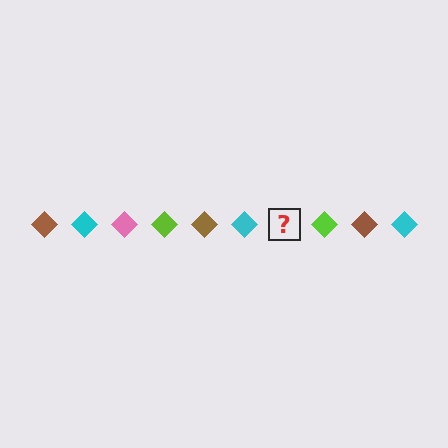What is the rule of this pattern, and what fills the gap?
The rule is that the pattern cycles through brown, cyan, pink, lime diamonds. The gap should be filled with a pink diamond.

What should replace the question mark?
The question mark should be replaced with a pink diamond.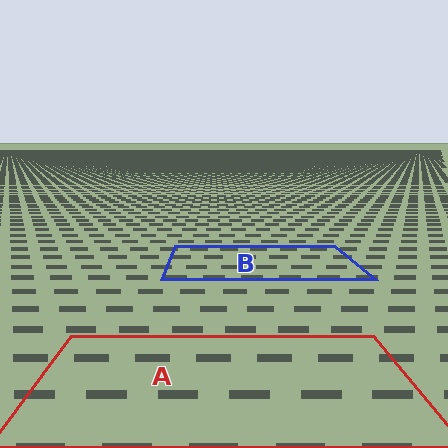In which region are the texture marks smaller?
The texture marks are smaller in region B, because it is farther away.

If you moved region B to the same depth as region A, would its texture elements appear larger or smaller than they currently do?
They would appear larger. At a closer depth, the same texture elements are projected at a bigger on-screen size.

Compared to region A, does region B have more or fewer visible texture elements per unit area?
Region B has more texture elements per unit area — they are packed more densely because it is farther away.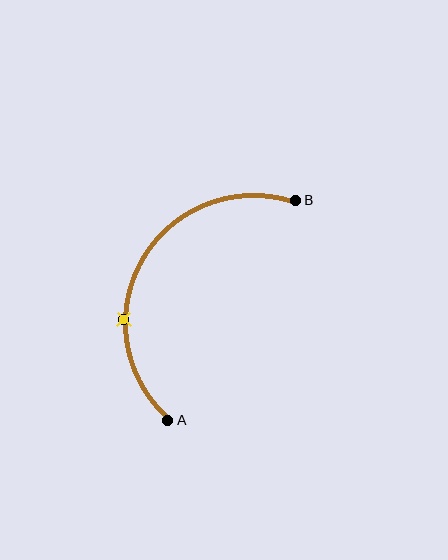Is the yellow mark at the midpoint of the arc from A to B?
No. The yellow mark lies on the arc but is closer to endpoint A. The arc midpoint would be at the point on the curve equidistant along the arc from both A and B.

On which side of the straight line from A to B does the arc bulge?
The arc bulges to the left of the straight line connecting A and B.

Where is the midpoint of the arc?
The arc midpoint is the point on the curve farthest from the straight line joining A and B. It sits to the left of that line.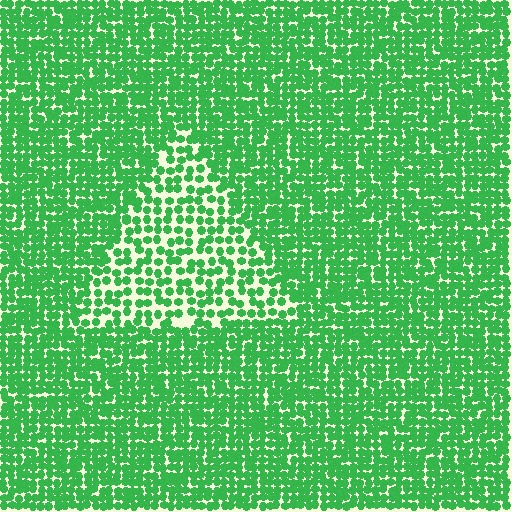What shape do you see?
I see a triangle.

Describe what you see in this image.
The image contains small green elements arranged at two different densities. A triangle-shaped region is visible where the elements are less densely packed than the surrounding area.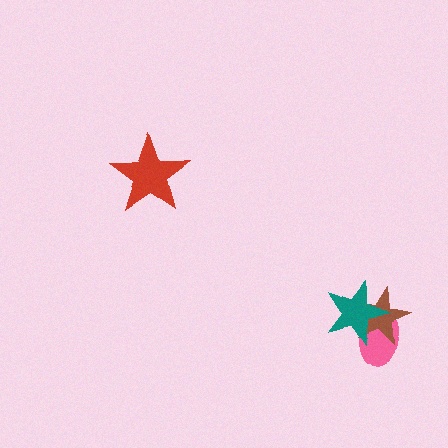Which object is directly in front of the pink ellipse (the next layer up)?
The brown star is directly in front of the pink ellipse.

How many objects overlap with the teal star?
2 objects overlap with the teal star.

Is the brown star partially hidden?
Yes, it is partially covered by another shape.